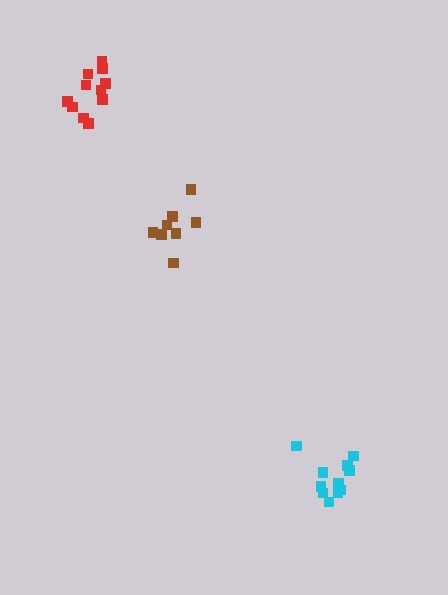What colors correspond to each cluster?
The clusters are colored: brown, cyan, red.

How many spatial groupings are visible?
There are 3 spatial groupings.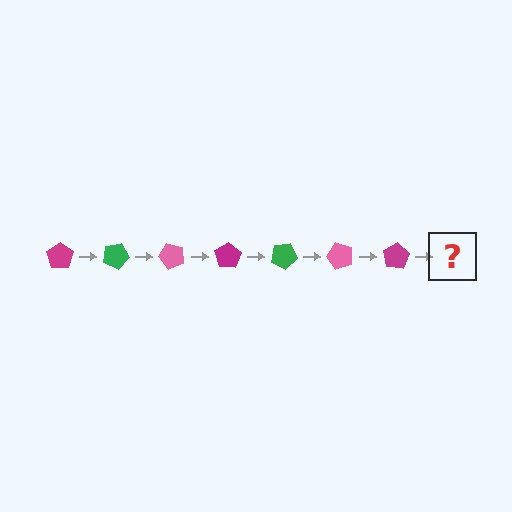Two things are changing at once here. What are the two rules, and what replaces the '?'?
The two rules are that it rotates 25 degrees each step and the color cycles through magenta, green, and pink. The '?' should be a green pentagon, rotated 175 degrees from the start.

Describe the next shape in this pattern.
It should be a green pentagon, rotated 175 degrees from the start.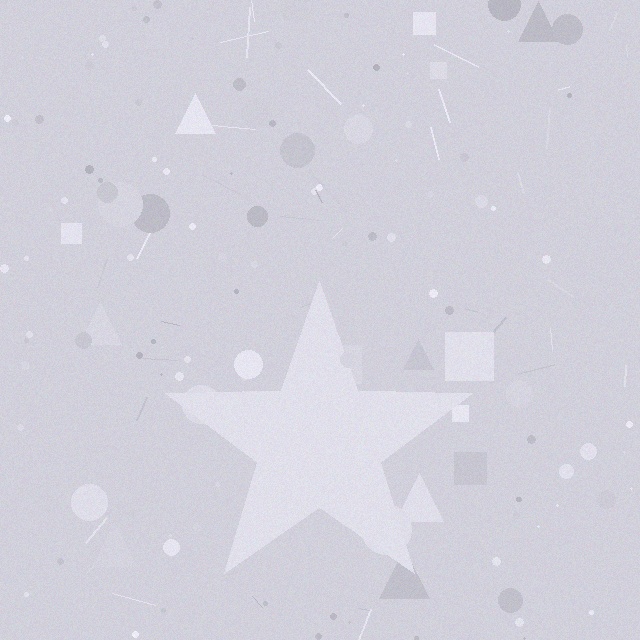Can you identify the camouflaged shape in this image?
The camouflaged shape is a star.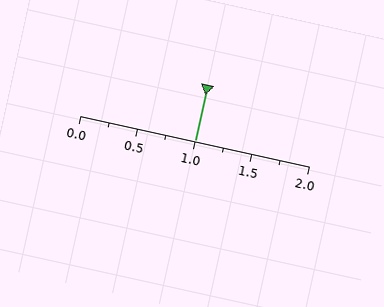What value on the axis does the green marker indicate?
The marker indicates approximately 1.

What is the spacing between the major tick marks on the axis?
The major ticks are spaced 0.5 apart.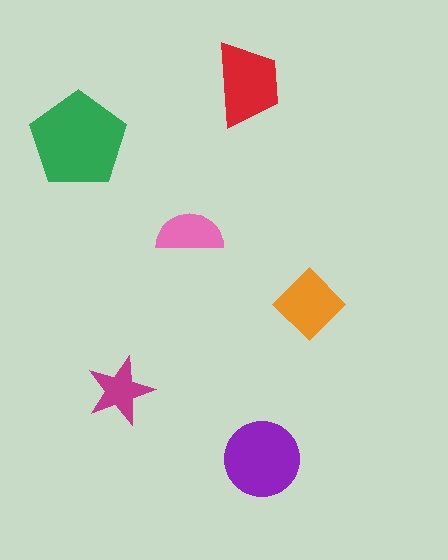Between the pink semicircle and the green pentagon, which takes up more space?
The green pentagon.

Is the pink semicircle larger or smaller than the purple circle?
Smaller.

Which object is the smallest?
The magenta star.